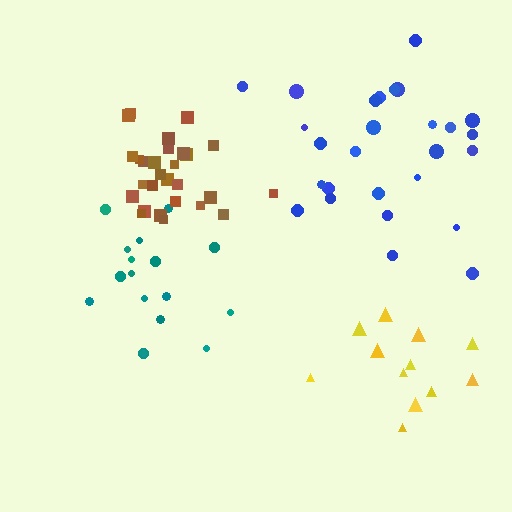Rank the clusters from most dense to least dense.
brown, teal, blue, yellow.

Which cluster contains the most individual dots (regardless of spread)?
Brown (28).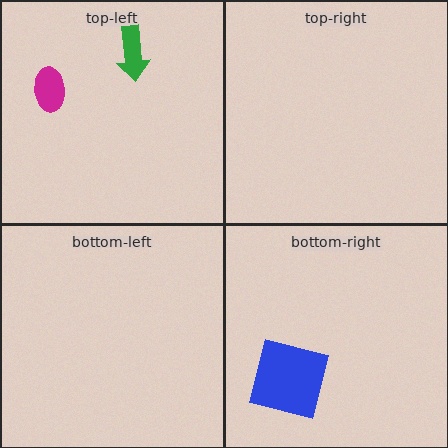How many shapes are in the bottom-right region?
1.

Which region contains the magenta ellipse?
The top-left region.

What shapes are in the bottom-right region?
The blue square.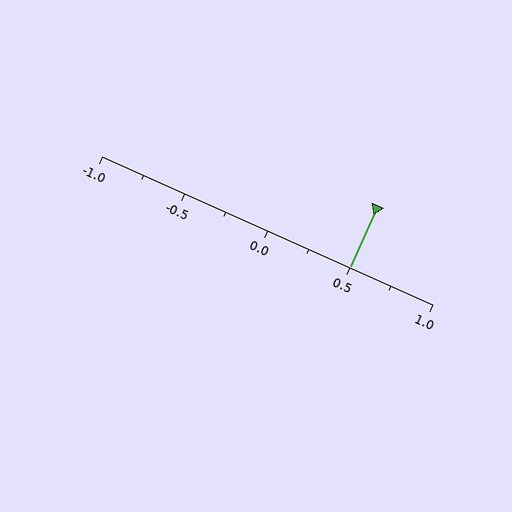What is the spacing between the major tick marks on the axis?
The major ticks are spaced 0.5 apart.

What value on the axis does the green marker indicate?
The marker indicates approximately 0.5.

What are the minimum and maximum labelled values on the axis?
The axis runs from -1.0 to 1.0.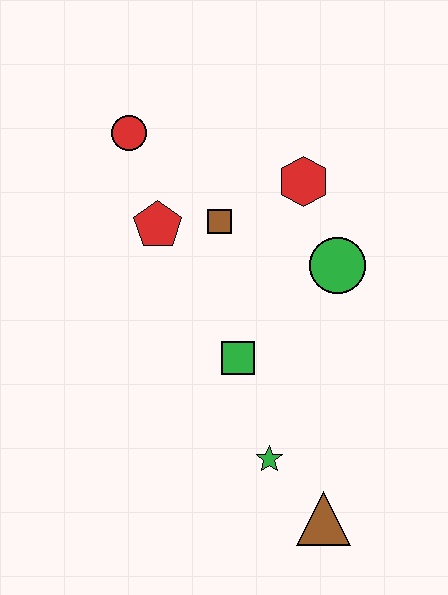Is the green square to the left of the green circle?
Yes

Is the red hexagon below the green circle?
No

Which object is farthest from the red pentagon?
The brown triangle is farthest from the red pentagon.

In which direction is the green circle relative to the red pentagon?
The green circle is to the right of the red pentagon.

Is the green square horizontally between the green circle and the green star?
No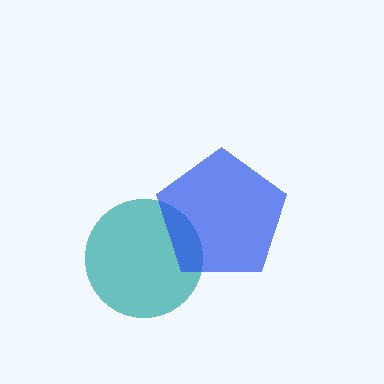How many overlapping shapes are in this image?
There are 2 overlapping shapes in the image.